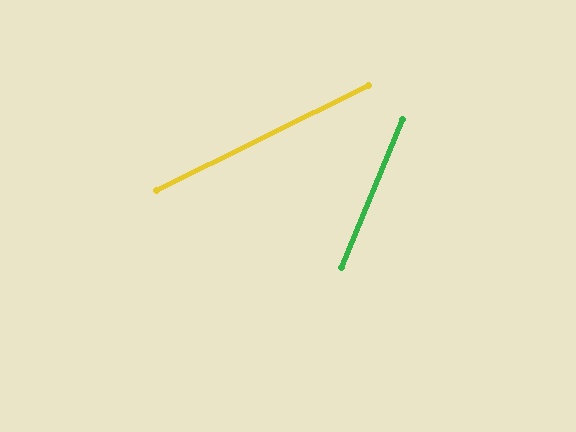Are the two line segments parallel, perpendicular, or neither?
Neither parallel nor perpendicular — they differ by about 41°.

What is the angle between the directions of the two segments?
Approximately 41 degrees.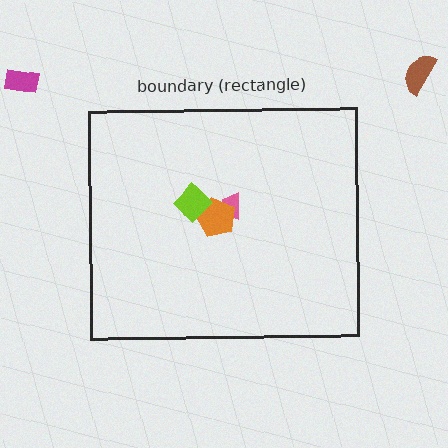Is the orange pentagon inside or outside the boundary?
Inside.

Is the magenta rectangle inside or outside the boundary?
Outside.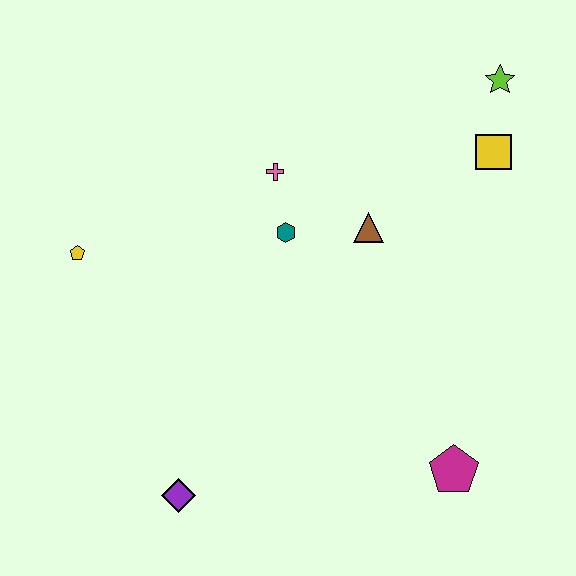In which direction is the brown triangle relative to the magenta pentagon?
The brown triangle is above the magenta pentagon.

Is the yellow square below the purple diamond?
No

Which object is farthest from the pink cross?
The magenta pentagon is farthest from the pink cross.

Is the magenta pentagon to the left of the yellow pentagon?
No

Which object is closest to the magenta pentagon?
The brown triangle is closest to the magenta pentagon.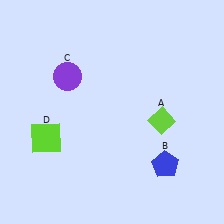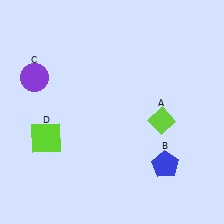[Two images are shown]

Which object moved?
The purple circle (C) moved left.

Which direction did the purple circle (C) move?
The purple circle (C) moved left.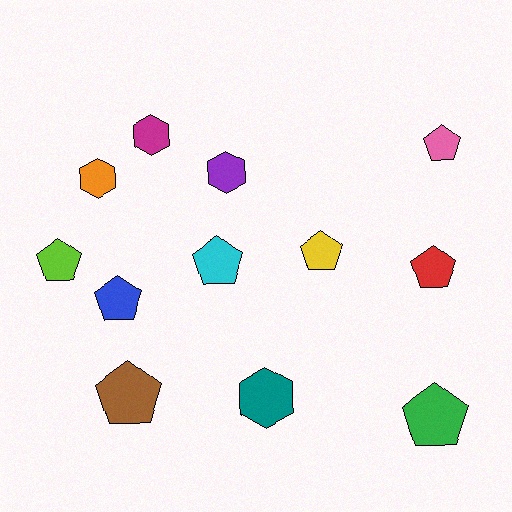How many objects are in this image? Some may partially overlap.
There are 12 objects.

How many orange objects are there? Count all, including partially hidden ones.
There is 1 orange object.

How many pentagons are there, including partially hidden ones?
There are 8 pentagons.